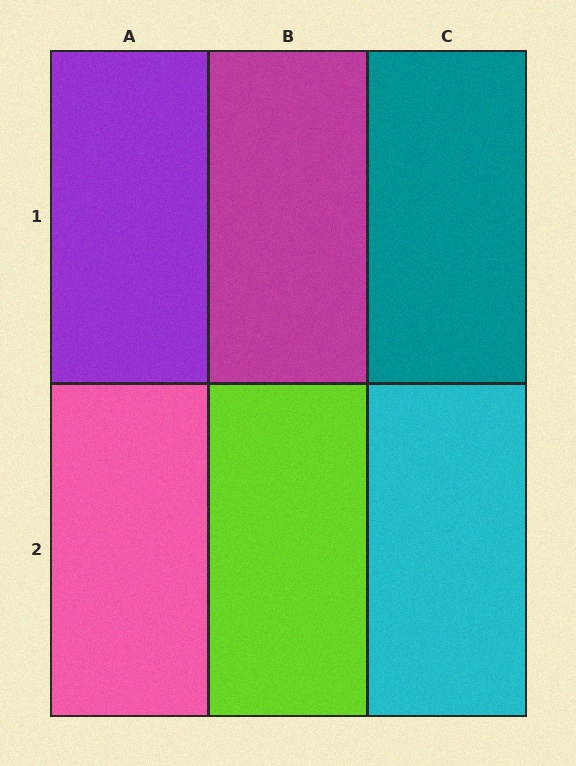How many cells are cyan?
1 cell is cyan.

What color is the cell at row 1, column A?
Purple.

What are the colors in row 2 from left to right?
Pink, lime, cyan.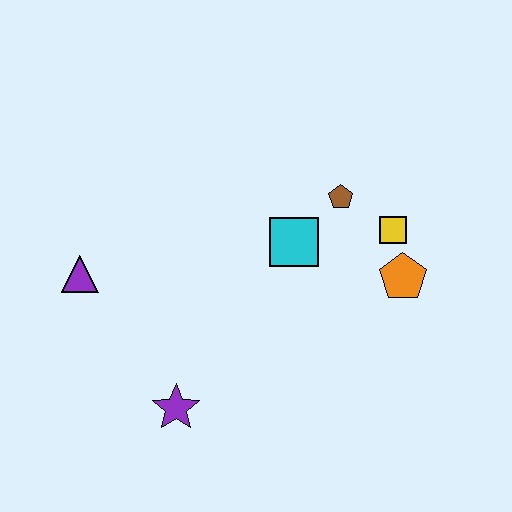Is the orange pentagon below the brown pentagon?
Yes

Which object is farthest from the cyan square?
The purple triangle is farthest from the cyan square.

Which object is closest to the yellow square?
The orange pentagon is closest to the yellow square.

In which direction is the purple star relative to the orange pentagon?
The purple star is to the left of the orange pentagon.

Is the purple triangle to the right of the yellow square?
No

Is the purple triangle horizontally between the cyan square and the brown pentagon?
No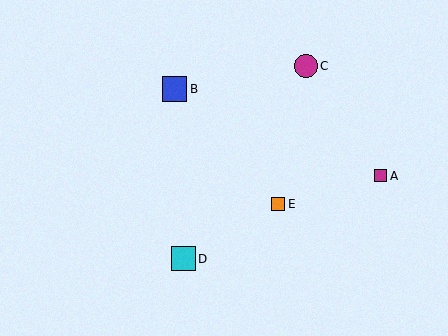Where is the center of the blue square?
The center of the blue square is at (174, 89).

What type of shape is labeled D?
Shape D is a cyan square.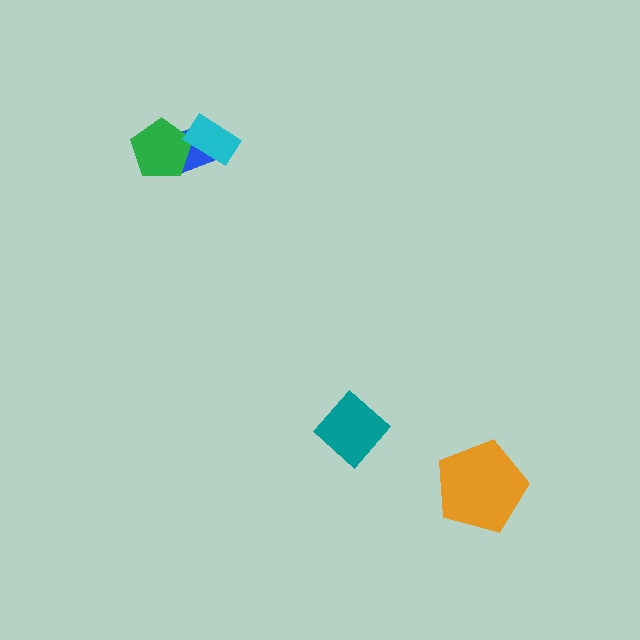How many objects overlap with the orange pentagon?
0 objects overlap with the orange pentagon.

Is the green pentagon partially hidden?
Yes, it is partially covered by another shape.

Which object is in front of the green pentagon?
The cyan rectangle is in front of the green pentagon.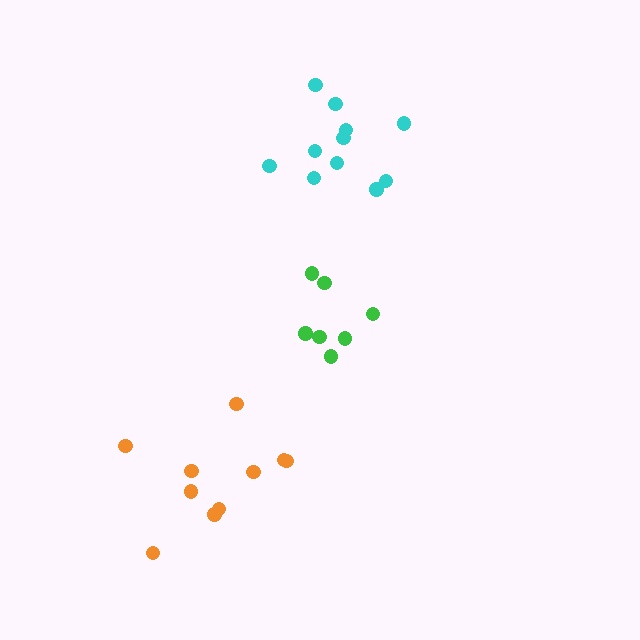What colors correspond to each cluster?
The clusters are colored: cyan, green, orange.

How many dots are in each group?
Group 1: 11 dots, Group 2: 7 dots, Group 3: 10 dots (28 total).